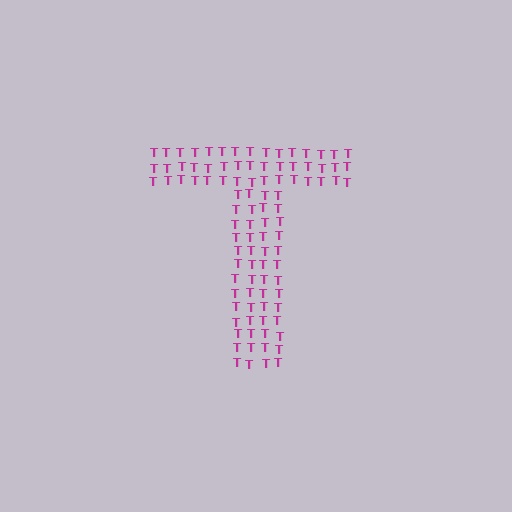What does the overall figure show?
The overall figure shows the letter T.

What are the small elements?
The small elements are letter T's.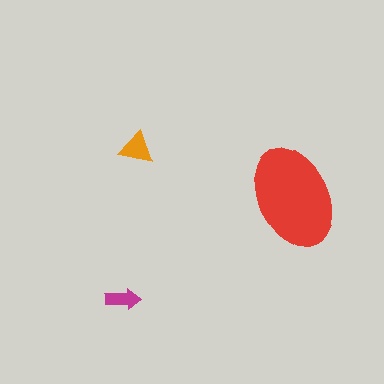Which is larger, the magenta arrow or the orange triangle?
The orange triangle.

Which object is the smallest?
The magenta arrow.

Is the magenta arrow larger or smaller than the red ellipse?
Smaller.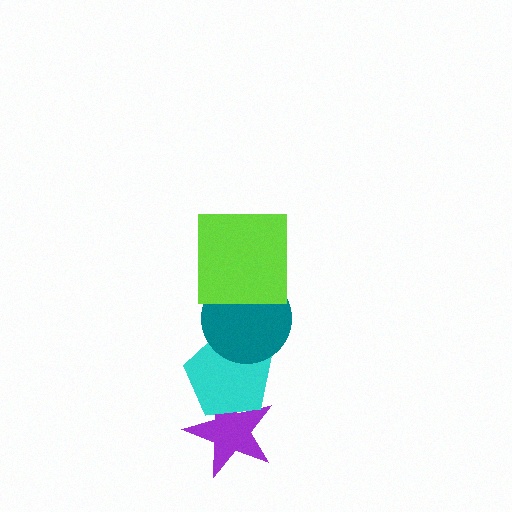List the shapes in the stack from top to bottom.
From top to bottom: the lime square, the teal circle, the cyan pentagon, the purple star.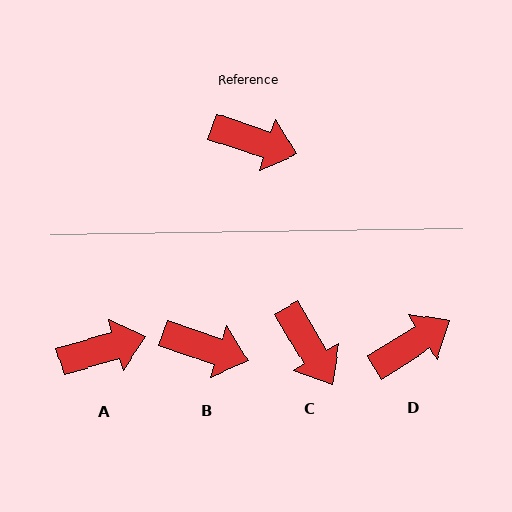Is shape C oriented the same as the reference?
No, it is off by about 41 degrees.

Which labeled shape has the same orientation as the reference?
B.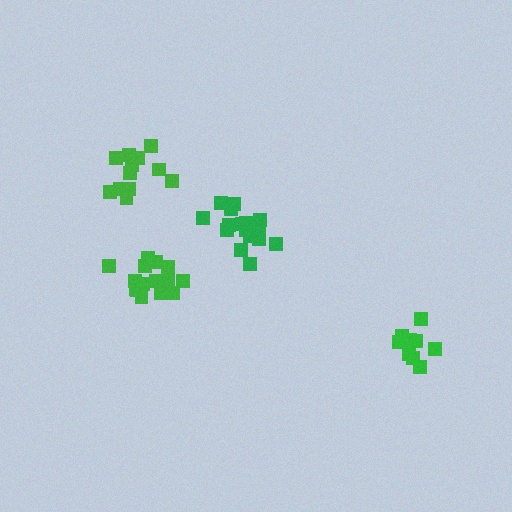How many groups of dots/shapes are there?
There are 4 groups.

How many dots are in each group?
Group 1: 12 dots, Group 2: 18 dots, Group 3: 12 dots, Group 4: 15 dots (57 total).